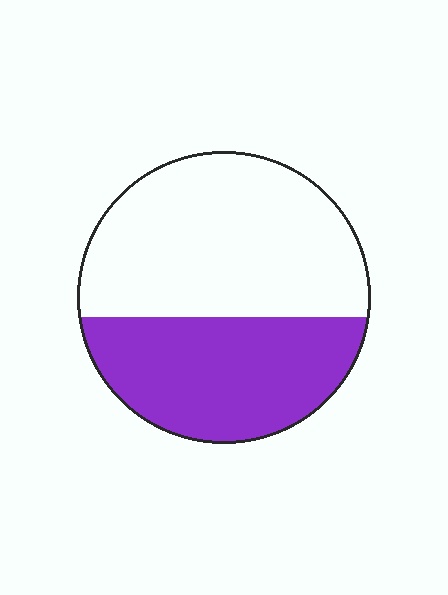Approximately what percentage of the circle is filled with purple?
Approximately 40%.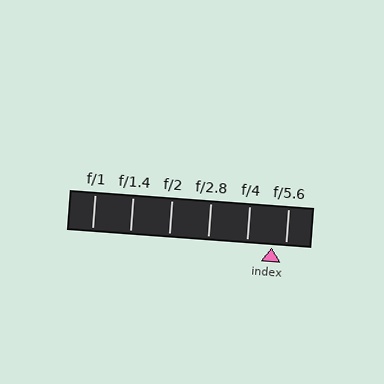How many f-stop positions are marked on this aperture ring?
There are 6 f-stop positions marked.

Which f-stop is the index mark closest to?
The index mark is closest to f/5.6.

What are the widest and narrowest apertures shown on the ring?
The widest aperture shown is f/1 and the narrowest is f/5.6.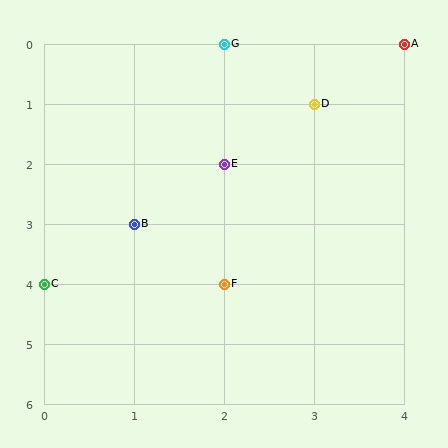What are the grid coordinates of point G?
Point G is at grid coordinates (2, 0).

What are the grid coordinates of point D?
Point D is at grid coordinates (3, 1).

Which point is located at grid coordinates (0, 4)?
Point C is at (0, 4).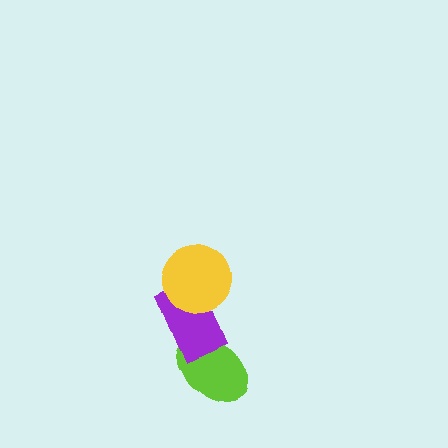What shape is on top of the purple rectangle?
The yellow circle is on top of the purple rectangle.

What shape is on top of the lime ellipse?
The purple rectangle is on top of the lime ellipse.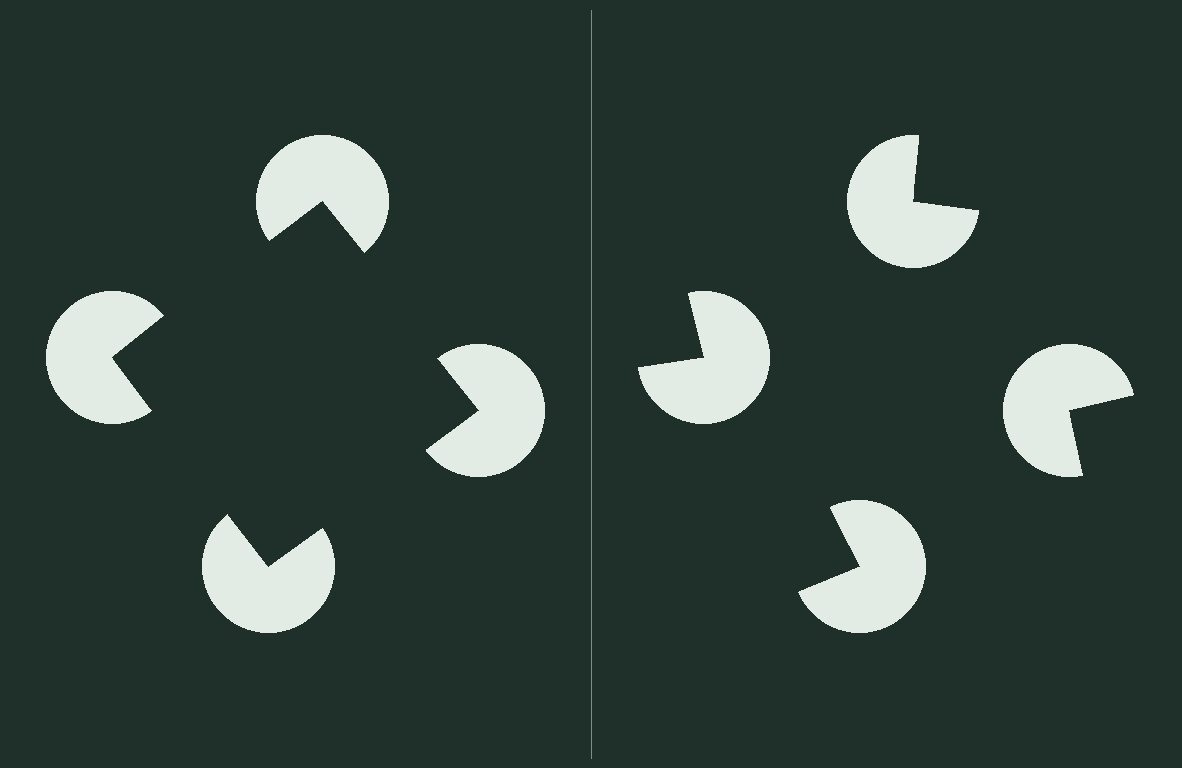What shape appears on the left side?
An illusory square.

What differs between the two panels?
The pac-man discs are positioned identically on both sides; only the wedge orientations differ. On the left they align to a square; on the right they are misaligned.